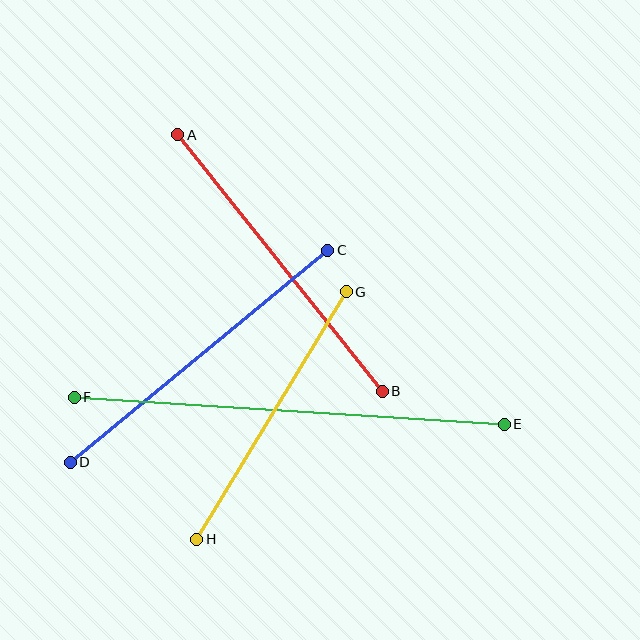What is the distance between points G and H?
The distance is approximately 289 pixels.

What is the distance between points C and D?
The distance is approximately 333 pixels.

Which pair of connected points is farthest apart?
Points E and F are farthest apart.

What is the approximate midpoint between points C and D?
The midpoint is at approximately (199, 356) pixels.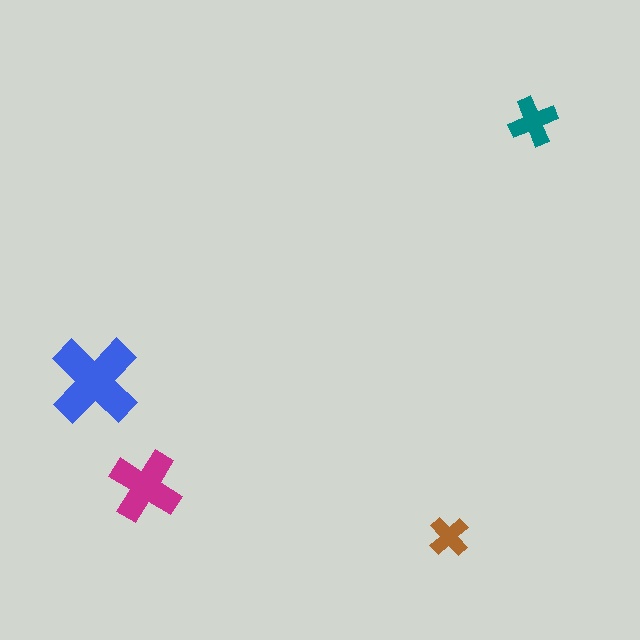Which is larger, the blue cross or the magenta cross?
The blue one.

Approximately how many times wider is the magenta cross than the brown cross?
About 2 times wider.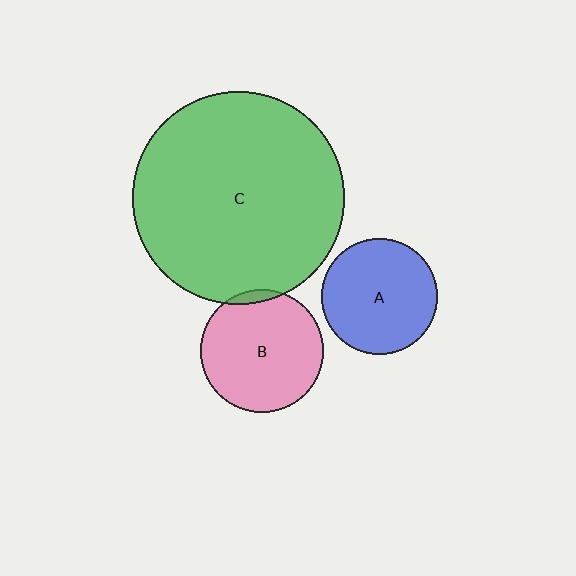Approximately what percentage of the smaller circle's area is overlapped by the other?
Approximately 5%.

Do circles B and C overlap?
Yes.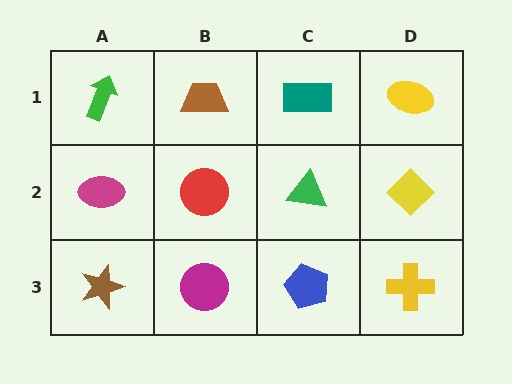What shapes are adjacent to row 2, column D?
A yellow ellipse (row 1, column D), a yellow cross (row 3, column D), a green triangle (row 2, column C).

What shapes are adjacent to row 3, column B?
A red circle (row 2, column B), a brown star (row 3, column A), a blue pentagon (row 3, column C).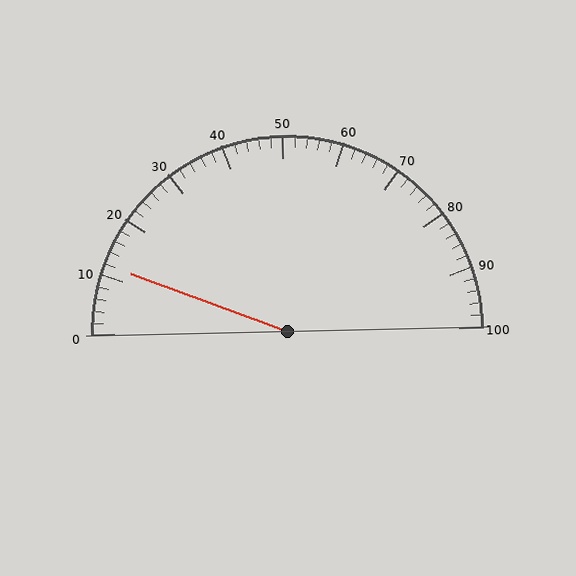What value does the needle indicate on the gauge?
The needle indicates approximately 12.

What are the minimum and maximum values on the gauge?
The gauge ranges from 0 to 100.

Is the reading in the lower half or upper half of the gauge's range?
The reading is in the lower half of the range (0 to 100).